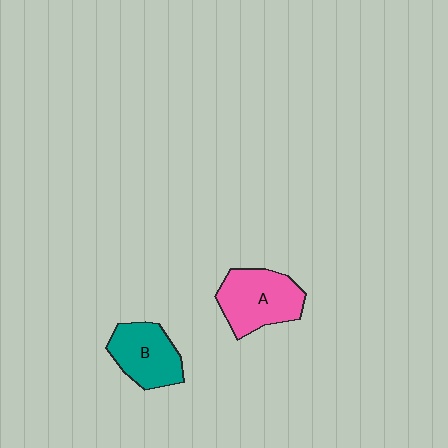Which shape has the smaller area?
Shape B (teal).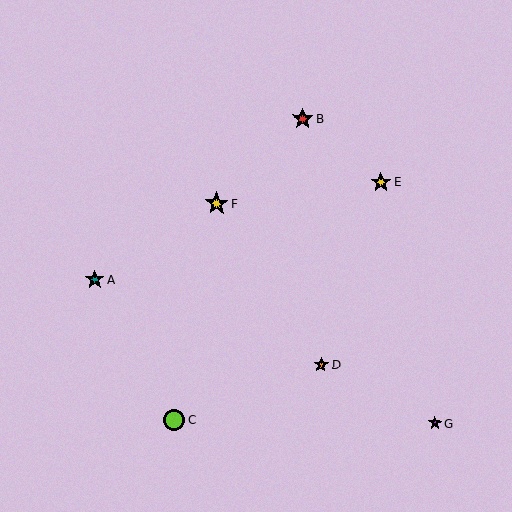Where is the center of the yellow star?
The center of the yellow star is at (217, 204).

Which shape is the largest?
The yellow star (labeled F) is the largest.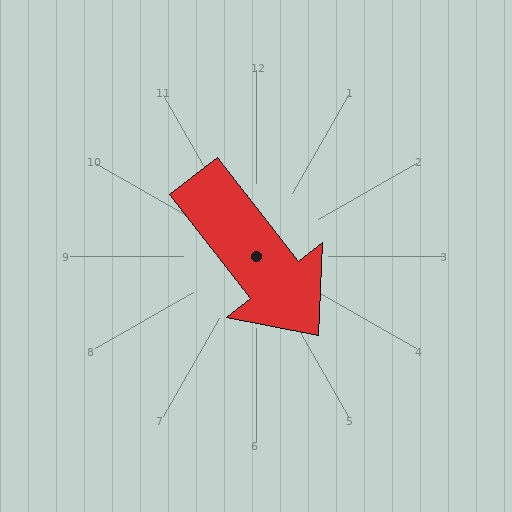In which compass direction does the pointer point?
Southeast.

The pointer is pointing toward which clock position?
Roughly 5 o'clock.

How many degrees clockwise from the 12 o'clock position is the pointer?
Approximately 142 degrees.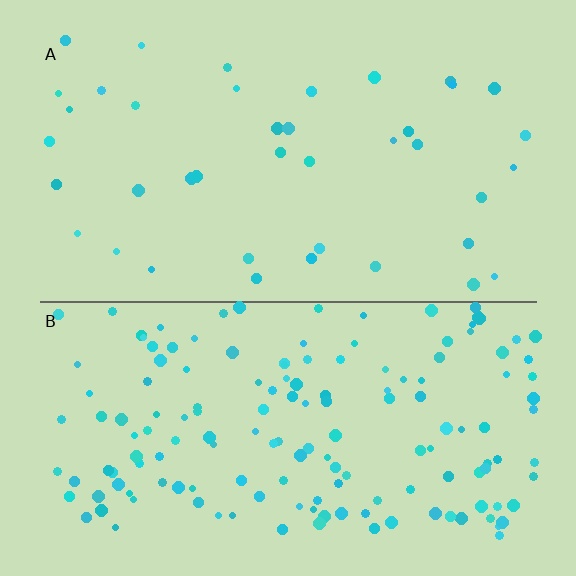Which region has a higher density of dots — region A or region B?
B (the bottom).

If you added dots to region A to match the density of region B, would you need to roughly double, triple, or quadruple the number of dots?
Approximately quadruple.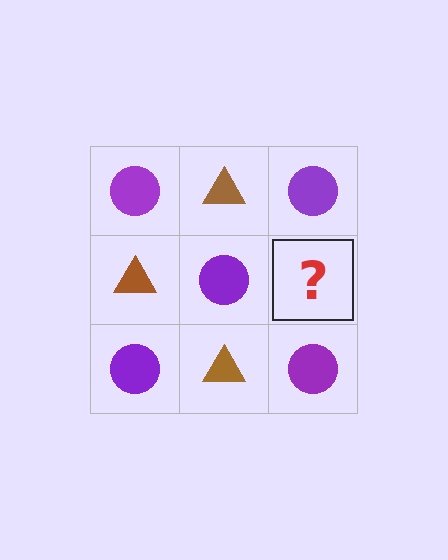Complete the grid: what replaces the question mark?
The question mark should be replaced with a brown triangle.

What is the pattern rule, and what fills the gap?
The rule is that it alternates purple circle and brown triangle in a checkerboard pattern. The gap should be filled with a brown triangle.